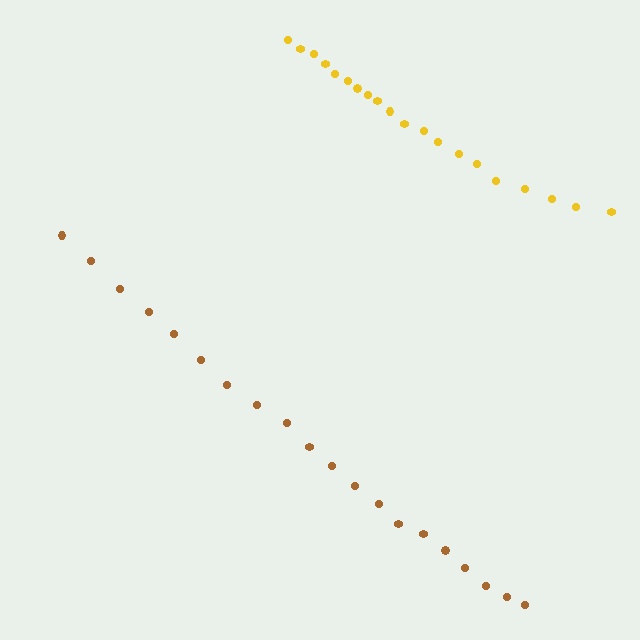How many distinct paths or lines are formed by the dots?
There are 2 distinct paths.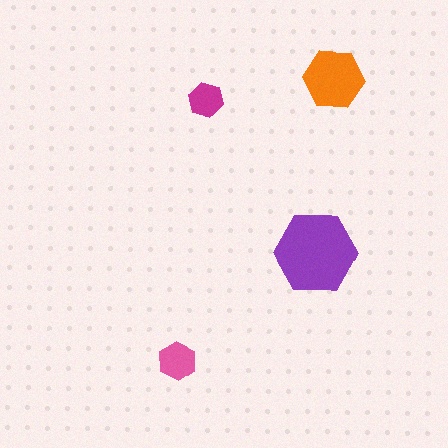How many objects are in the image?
There are 4 objects in the image.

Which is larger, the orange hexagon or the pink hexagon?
The orange one.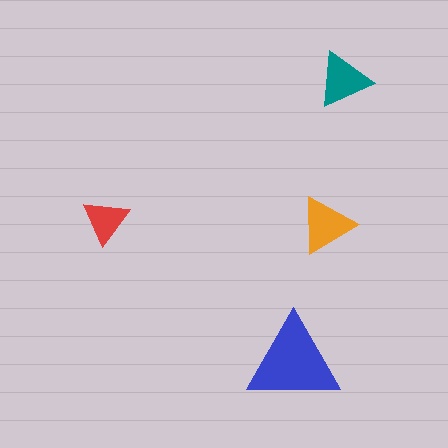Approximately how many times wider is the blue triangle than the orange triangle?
About 1.5 times wider.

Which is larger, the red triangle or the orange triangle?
The orange one.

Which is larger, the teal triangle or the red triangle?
The teal one.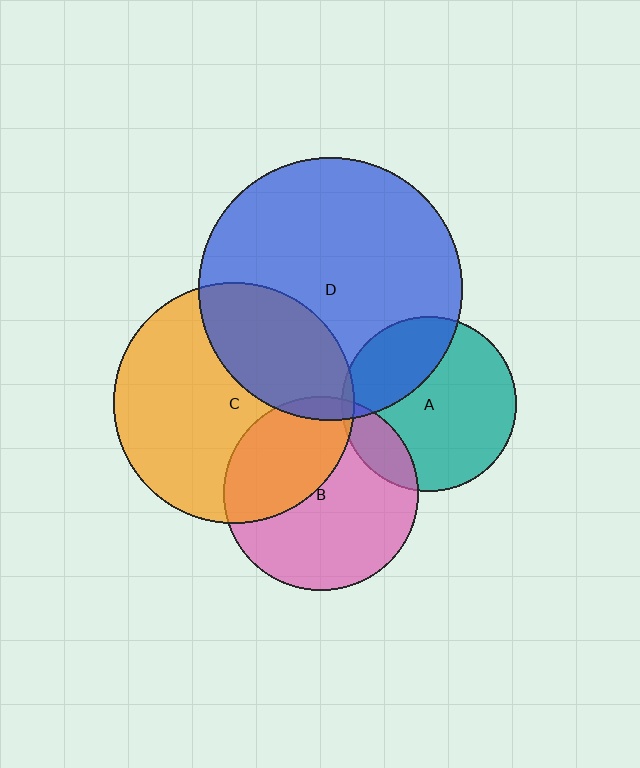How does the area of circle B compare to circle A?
Approximately 1.2 times.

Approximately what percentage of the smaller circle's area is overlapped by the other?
Approximately 5%.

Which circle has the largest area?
Circle D (blue).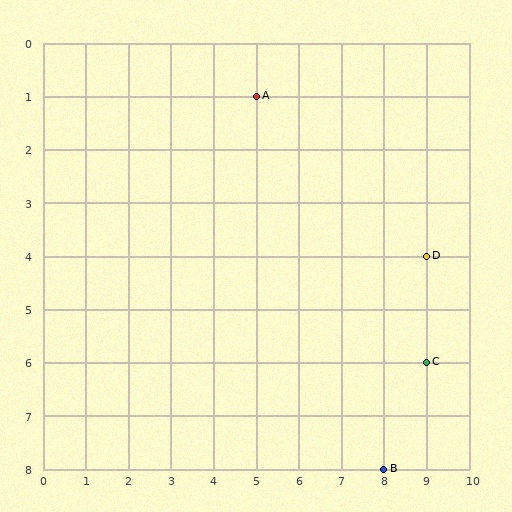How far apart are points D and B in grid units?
Points D and B are 1 column and 4 rows apart (about 4.1 grid units diagonally).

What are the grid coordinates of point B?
Point B is at grid coordinates (8, 8).